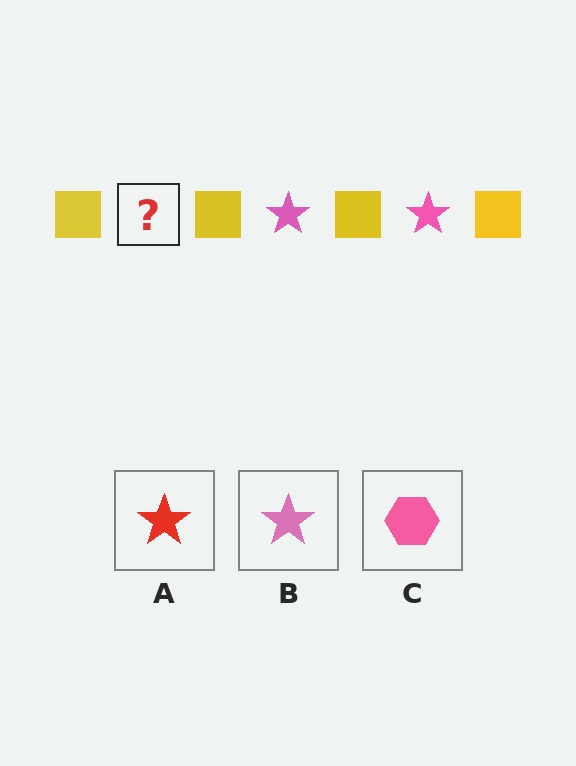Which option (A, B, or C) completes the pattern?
B.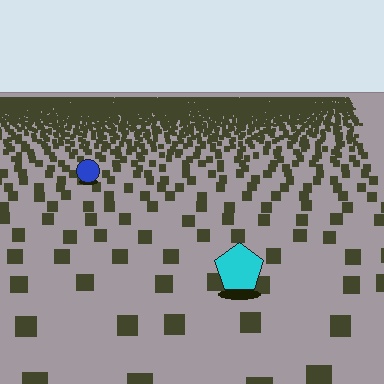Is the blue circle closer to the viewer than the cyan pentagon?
No. The cyan pentagon is closer — you can tell from the texture gradient: the ground texture is coarser near it.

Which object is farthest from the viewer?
The blue circle is farthest from the viewer. It appears smaller and the ground texture around it is denser.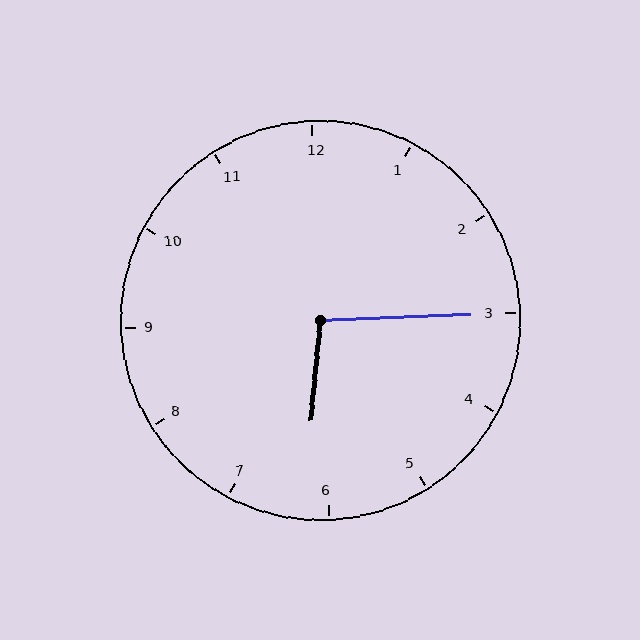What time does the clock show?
6:15.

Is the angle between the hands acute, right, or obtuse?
It is obtuse.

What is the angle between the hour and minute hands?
Approximately 98 degrees.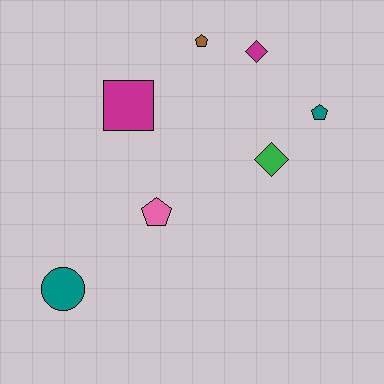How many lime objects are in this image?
There are no lime objects.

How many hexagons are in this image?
There are no hexagons.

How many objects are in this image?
There are 7 objects.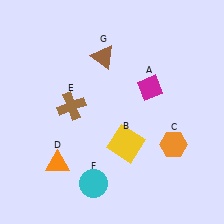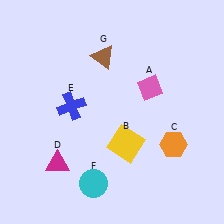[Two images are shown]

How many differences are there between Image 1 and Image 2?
There are 3 differences between the two images.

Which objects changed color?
A changed from magenta to pink. D changed from orange to magenta. E changed from brown to blue.